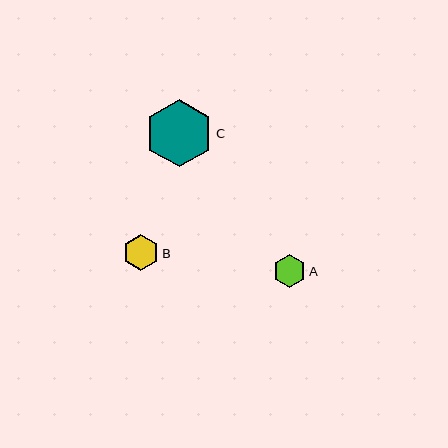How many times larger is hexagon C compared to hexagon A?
Hexagon C is approximately 2.1 times the size of hexagon A.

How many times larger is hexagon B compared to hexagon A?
Hexagon B is approximately 1.1 times the size of hexagon A.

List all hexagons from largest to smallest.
From largest to smallest: C, B, A.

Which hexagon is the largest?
Hexagon C is the largest with a size of approximately 68 pixels.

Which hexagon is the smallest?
Hexagon A is the smallest with a size of approximately 32 pixels.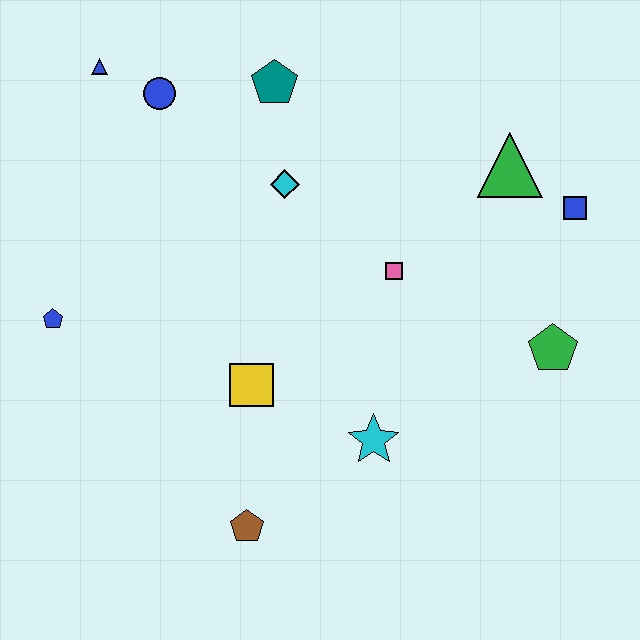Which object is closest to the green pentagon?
The blue square is closest to the green pentagon.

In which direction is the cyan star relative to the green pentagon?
The cyan star is to the left of the green pentagon.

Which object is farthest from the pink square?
The blue triangle is farthest from the pink square.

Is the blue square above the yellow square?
Yes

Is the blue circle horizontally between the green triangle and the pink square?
No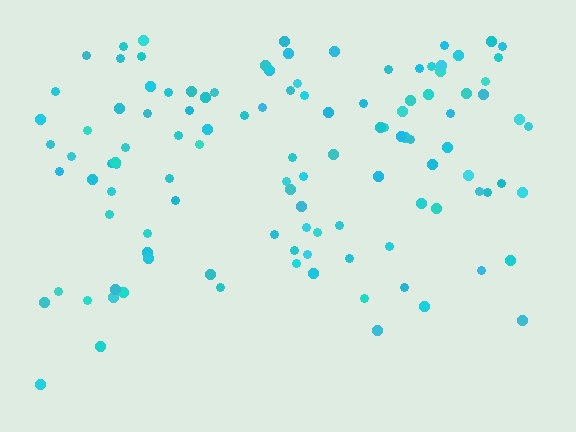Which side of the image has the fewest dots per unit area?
The bottom.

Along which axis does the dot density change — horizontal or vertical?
Vertical.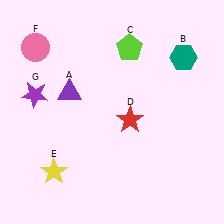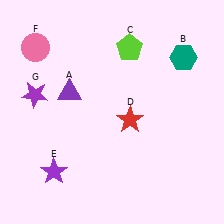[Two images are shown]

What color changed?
The star (E) changed from yellow in Image 1 to purple in Image 2.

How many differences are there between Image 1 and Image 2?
There is 1 difference between the two images.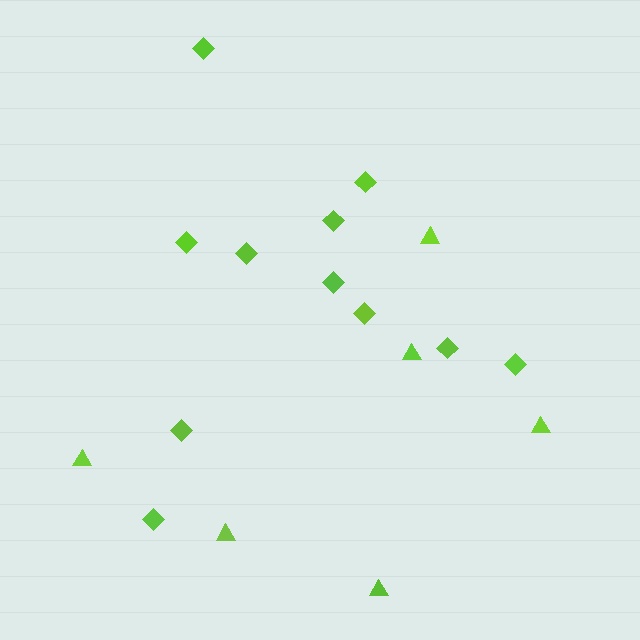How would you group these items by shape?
There are 2 groups: one group of triangles (6) and one group of diamonds (11).